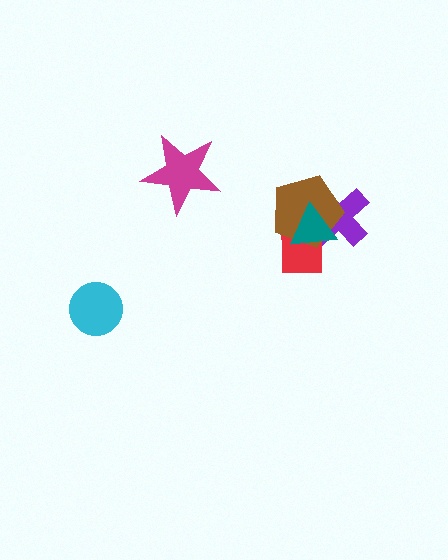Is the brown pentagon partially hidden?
Yes, it is partially covered by another shape.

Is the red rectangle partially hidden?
Yes, it is partially covered by another shape.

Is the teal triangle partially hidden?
No, no other shape covers it.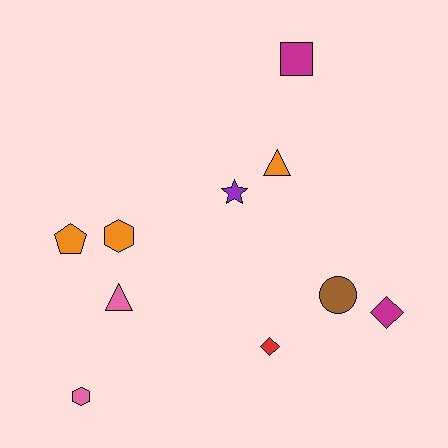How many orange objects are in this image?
There are 3 orange objects.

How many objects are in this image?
There are 10 objects.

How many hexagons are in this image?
There are 2 hexagons.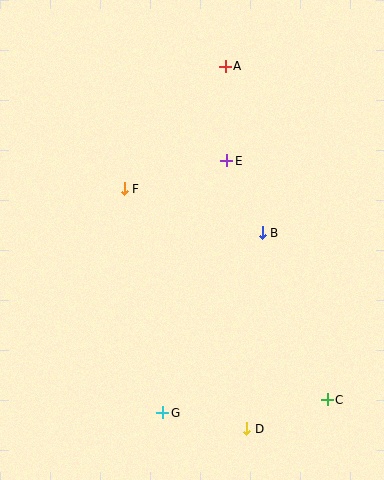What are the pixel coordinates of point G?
Point G is at (163, 413).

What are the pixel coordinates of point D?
Point D is at (247, 429).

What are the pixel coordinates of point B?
Point B is at (262, 233).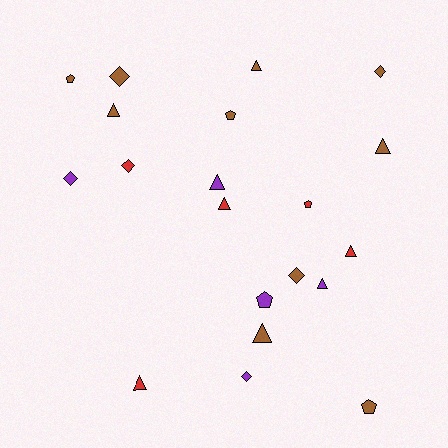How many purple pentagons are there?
There is 1 purple pentagon.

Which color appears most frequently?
Brown, with 10 objects.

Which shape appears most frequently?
Triangle, with 9 objects.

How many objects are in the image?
There are 20 objects.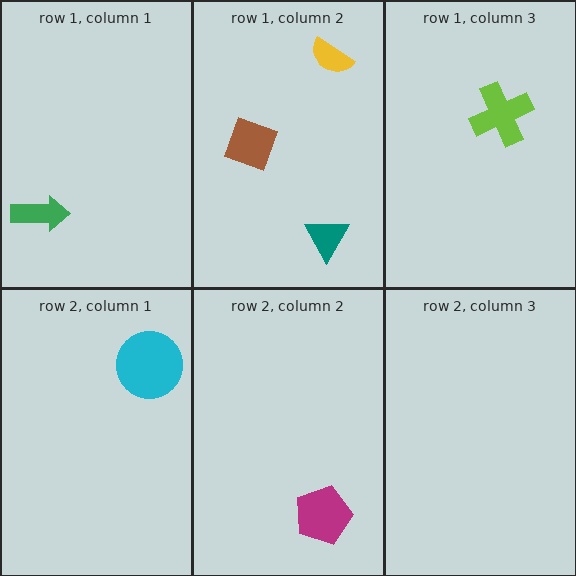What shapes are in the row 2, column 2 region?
The magenta pentagon.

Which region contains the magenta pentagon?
The row 2, column 2 region.